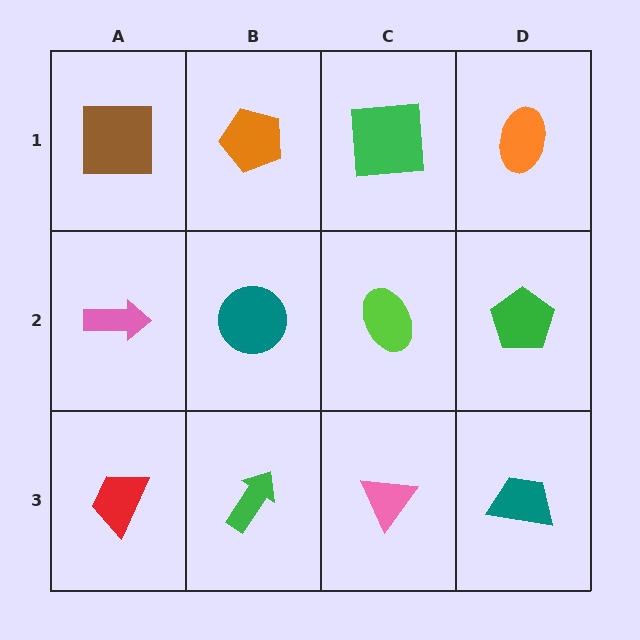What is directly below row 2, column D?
A teal trapezoid.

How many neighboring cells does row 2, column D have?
3.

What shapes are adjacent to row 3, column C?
A lime ellipse (row 2, column C), a green arrow (row 3, column B), a teal trapezoid (row 3, column D).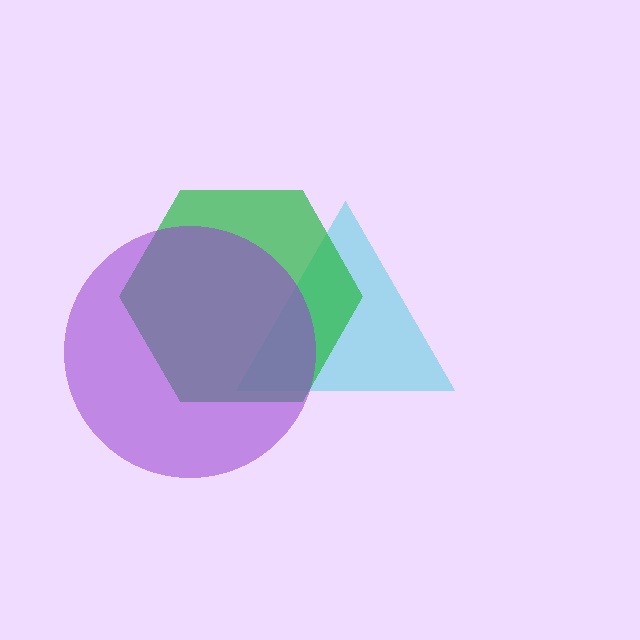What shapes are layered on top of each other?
The layered shapes are: a cyan triangle, a green hexagon, a purple circle.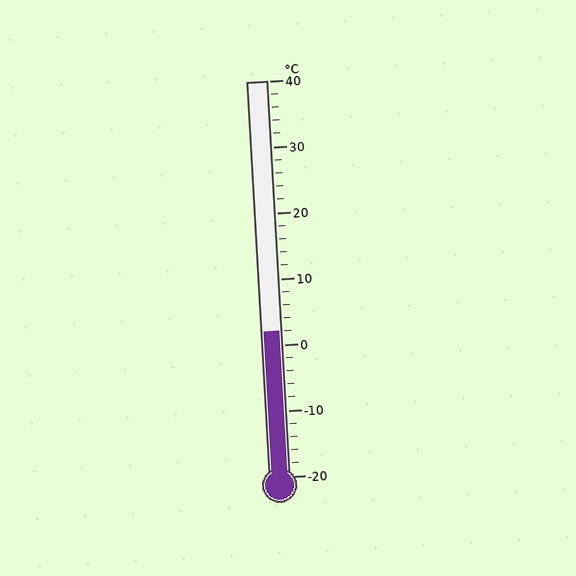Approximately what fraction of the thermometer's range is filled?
The thermometer is filled to approximately 35% of its range.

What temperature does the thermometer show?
The thermometer shows approximately 2°C.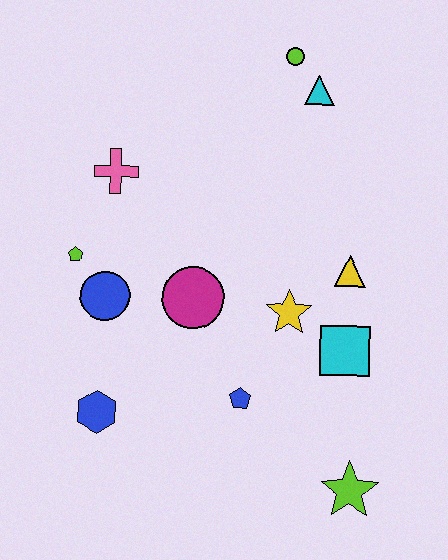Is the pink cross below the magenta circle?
No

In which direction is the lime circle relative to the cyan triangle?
The lime circle is above the cyan triangle.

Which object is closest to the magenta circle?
The blue circle is closest to the magenta circle.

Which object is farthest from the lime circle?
The lime star is farthest from the lime circle.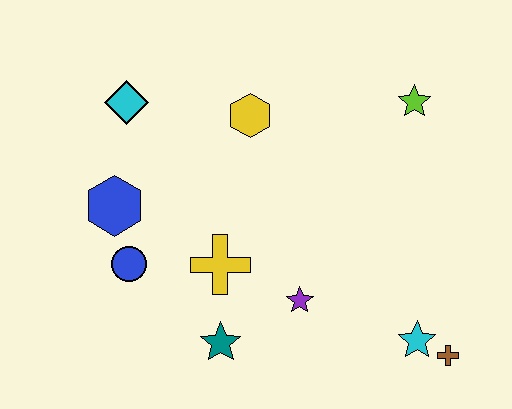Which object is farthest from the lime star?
The blue circle is farthest from the lime star.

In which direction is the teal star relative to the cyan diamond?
The teal star is below the cyan diamond.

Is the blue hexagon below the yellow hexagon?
Yes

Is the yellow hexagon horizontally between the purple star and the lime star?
No